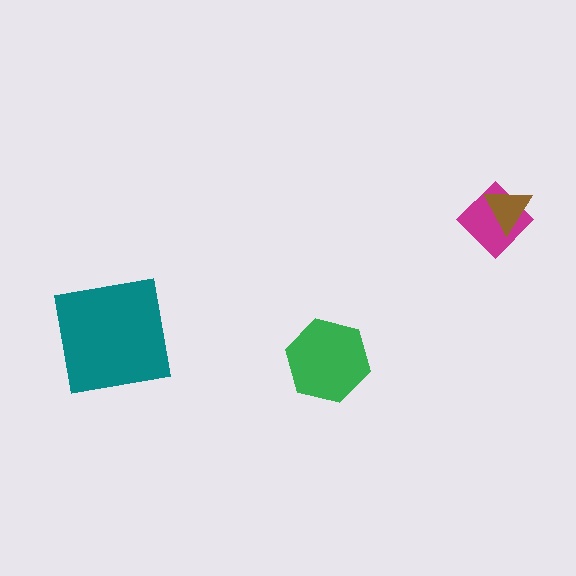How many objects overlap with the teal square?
0 objects overlap with the teal square.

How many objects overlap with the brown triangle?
1 object overlaps with the brown triangle.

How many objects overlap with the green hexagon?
0 objects overlap with the green hexagon.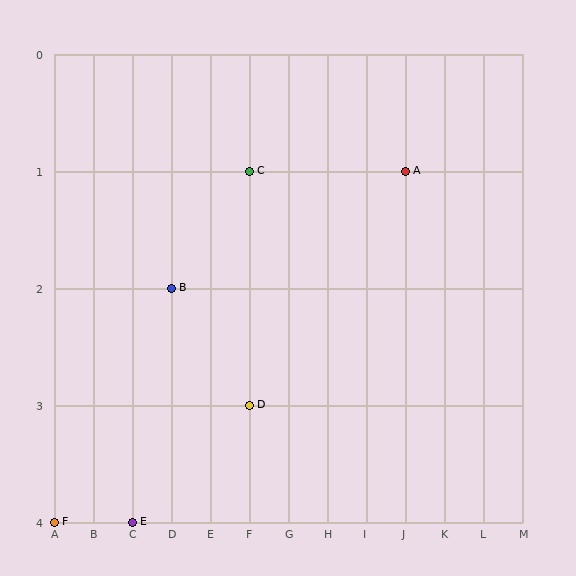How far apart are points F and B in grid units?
Points F and B are 3 columns and 2 rows apart (about 3.6 grid units diagonally).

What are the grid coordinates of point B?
Point B is at grid coordinates (D, 2).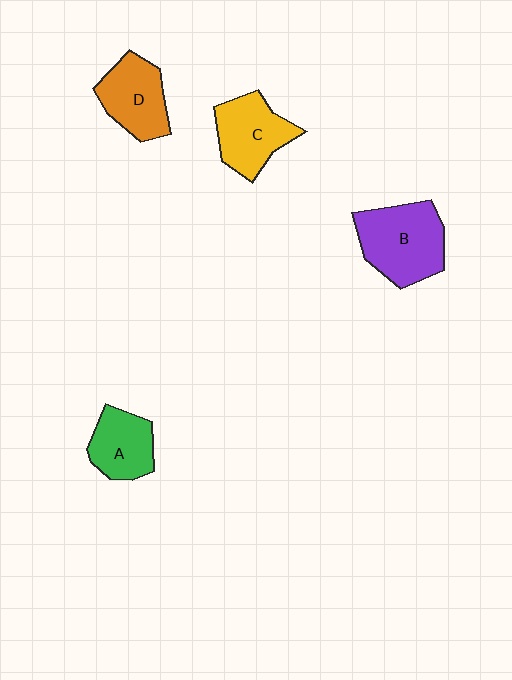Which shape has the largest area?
Shape B (purple).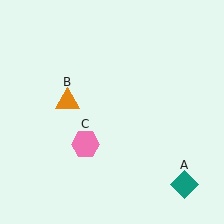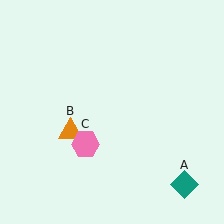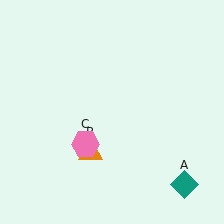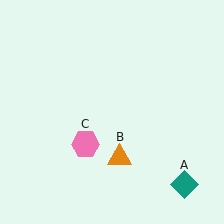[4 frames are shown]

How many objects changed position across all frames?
1 object changed position: orange triangle (object B).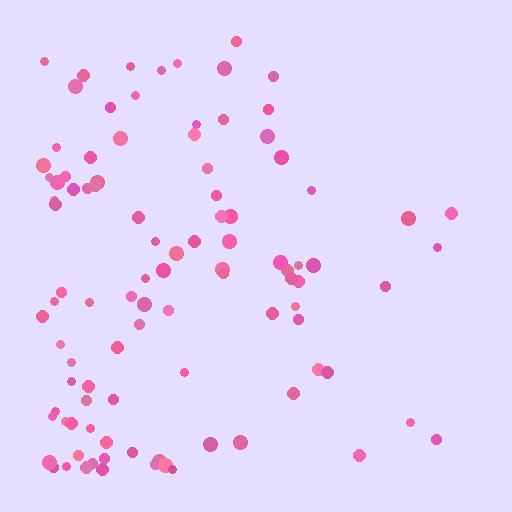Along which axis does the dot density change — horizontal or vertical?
Horizontal.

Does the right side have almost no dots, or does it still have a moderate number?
Still a moderate number, just noticeably fewer than the left.